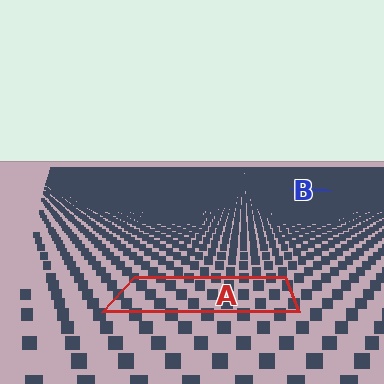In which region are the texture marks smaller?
The texture marks are smaller in region B, because it is farther away.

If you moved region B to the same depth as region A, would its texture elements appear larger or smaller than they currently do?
They would appear larger. At a closer depth, the same texture elements are projected at a bigger on-screen size.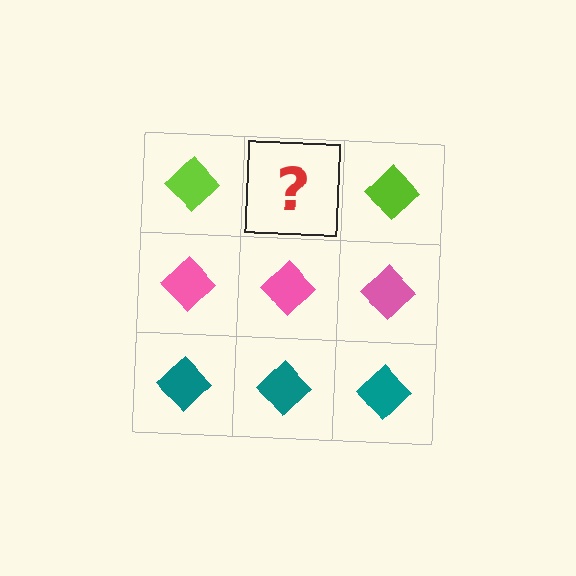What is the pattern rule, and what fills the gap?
The rule is that each row has a consistent color. The gap should be filled with a lime diamond.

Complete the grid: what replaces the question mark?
The question mark should be replaced with a lime diamond.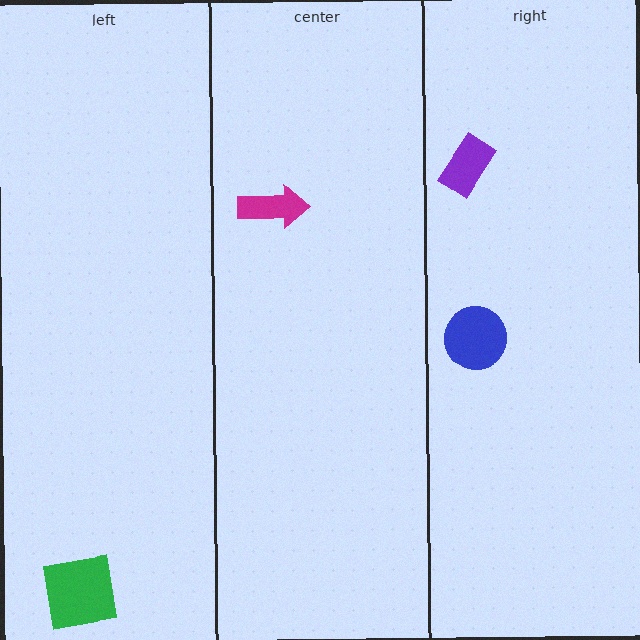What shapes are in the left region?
The green square.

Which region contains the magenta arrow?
The center region.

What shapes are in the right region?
The blue circle, the purple rectangle.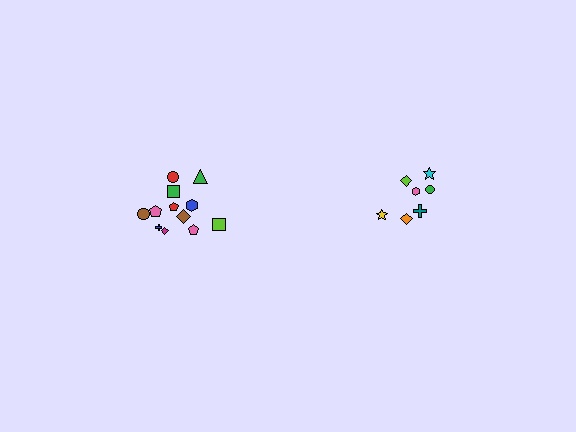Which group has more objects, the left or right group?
The left group.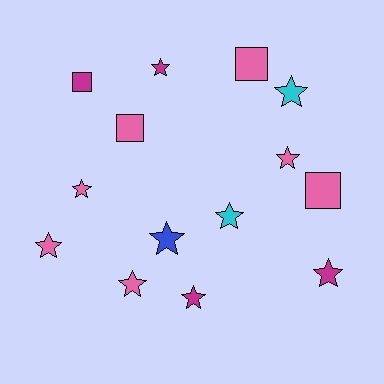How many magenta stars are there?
There are 3 magenta stars.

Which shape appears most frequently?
Star, with 10 objects.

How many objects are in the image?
There are 14 objects.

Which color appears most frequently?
Pink, with 7 objects.